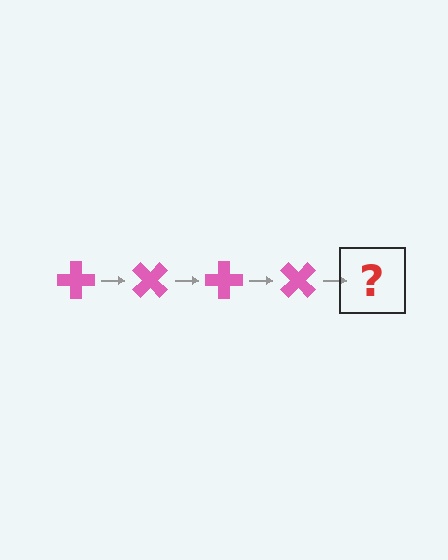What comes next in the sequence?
The next element should be a pink cross rotated 180 degrees.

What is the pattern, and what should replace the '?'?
The pattern is that the cross rotates 45 degrees each step. The '?' should be a pink cross rotated 180 degrees.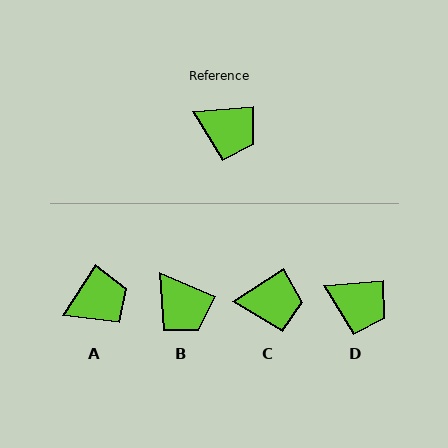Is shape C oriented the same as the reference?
No, it is off by about 28 degrees.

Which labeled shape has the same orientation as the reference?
D.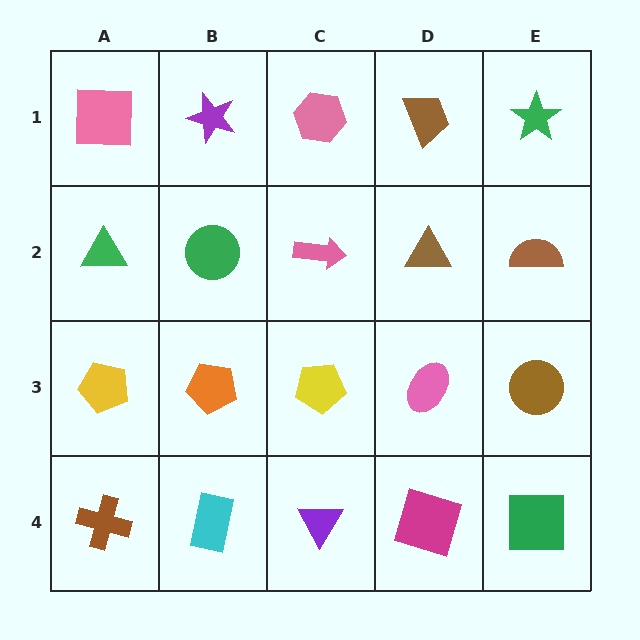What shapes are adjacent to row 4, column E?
A brown circle (row 3, column E), a magenta square (row 4, column D).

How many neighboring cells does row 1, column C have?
3.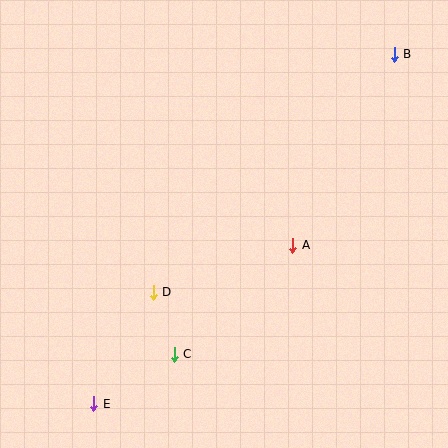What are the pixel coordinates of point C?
Point C is at (175, 354).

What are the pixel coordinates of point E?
Point E is at (94, 404).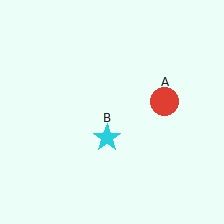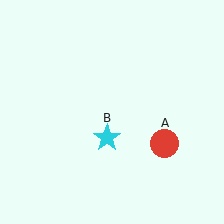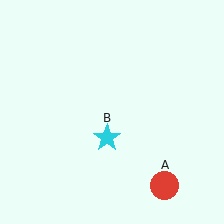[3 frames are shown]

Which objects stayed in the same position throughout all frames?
Cyan star (object B) remained stationary.